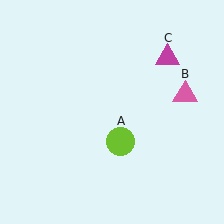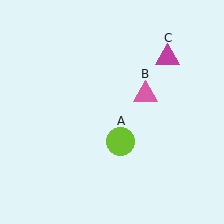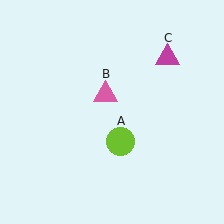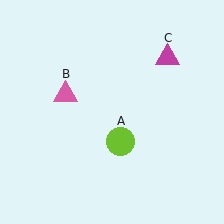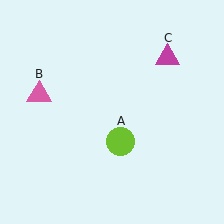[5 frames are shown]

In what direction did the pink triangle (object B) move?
The pink triangle (object B) moved left.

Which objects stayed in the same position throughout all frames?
Lime circle (object A) and magenta triangle (object C) remained stationary.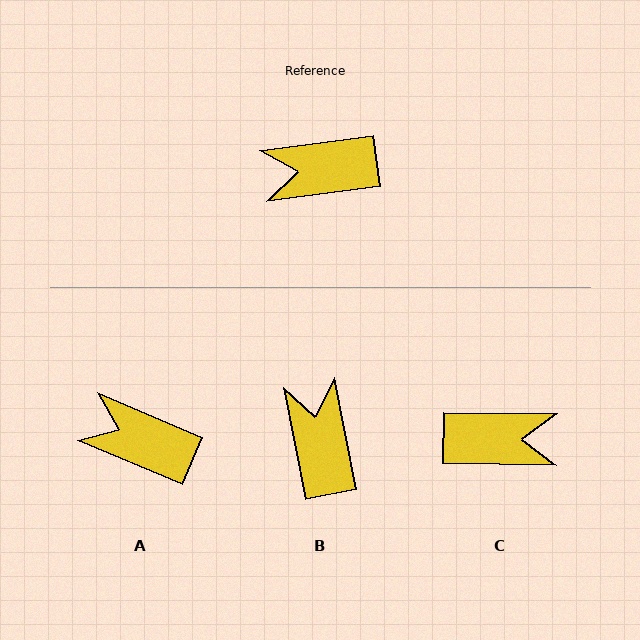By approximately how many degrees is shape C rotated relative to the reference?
Approximately 172 degrees counter-clockwise.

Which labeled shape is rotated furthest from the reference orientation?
C, about 172 degrees away.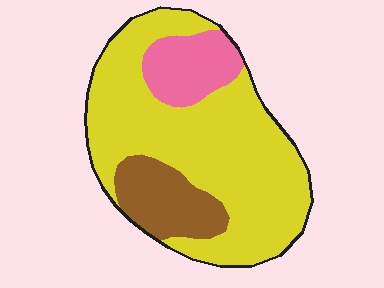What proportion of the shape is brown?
Brown covers roughly 15% of the shape.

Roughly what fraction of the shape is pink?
Pink takes up about one eighth (1/8) of the shape.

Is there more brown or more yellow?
Yellow.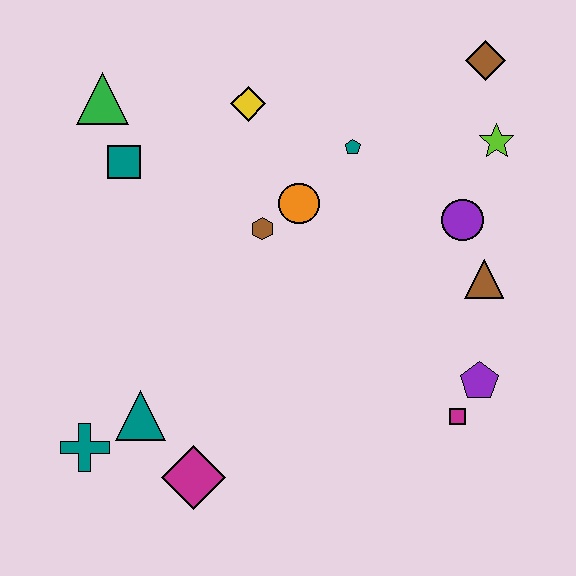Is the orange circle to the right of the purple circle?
No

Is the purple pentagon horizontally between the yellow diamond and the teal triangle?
No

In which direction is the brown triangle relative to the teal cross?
The brown triangle is to the right of the teal cross.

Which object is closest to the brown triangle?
The purple circle is closest to the brown triangle.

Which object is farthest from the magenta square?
The green triangle is farthest from the magenta square.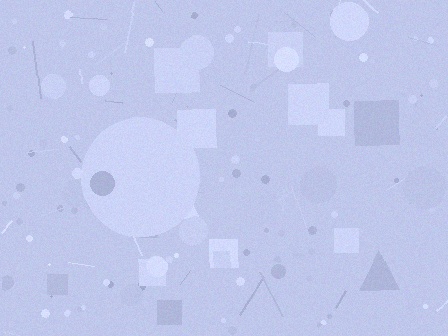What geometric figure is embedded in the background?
A circle is embedded in the background.